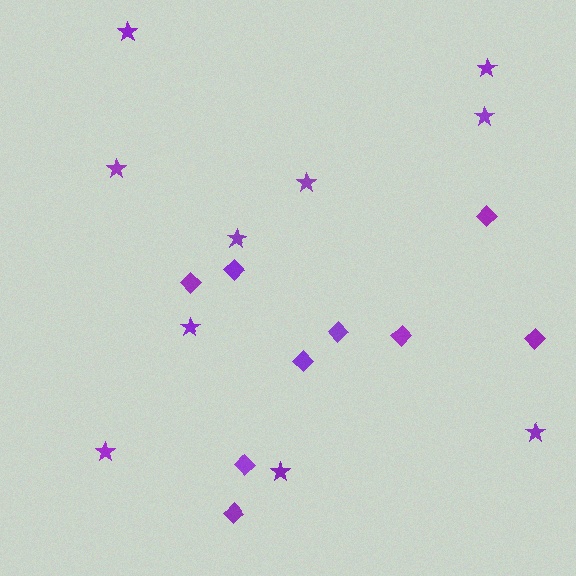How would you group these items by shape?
There are 2 groups: one group of diamonds (9) and one group of stars (10).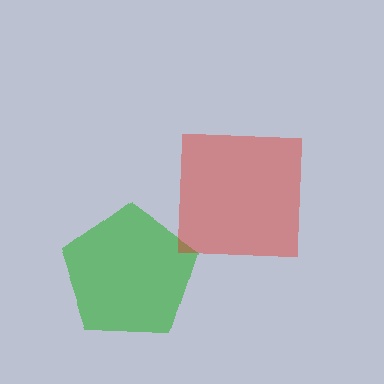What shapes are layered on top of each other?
The layered shapes are: a green pentagon, a red square.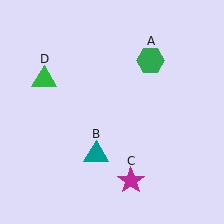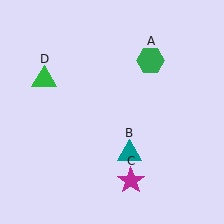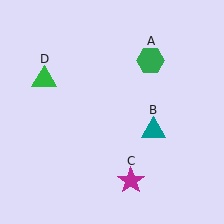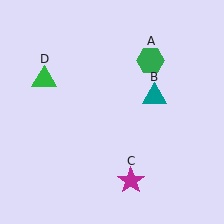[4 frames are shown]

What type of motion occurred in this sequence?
The teal triangle (object B) rotated counterclockwise around the center of the scene.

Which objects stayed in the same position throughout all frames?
Green hexagon (object A) and magenta star (object C) and green triangle (object D) remained stationary.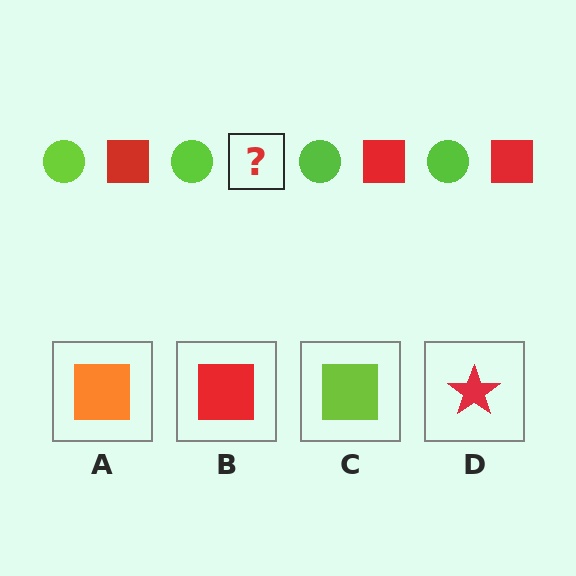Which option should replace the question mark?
Option B.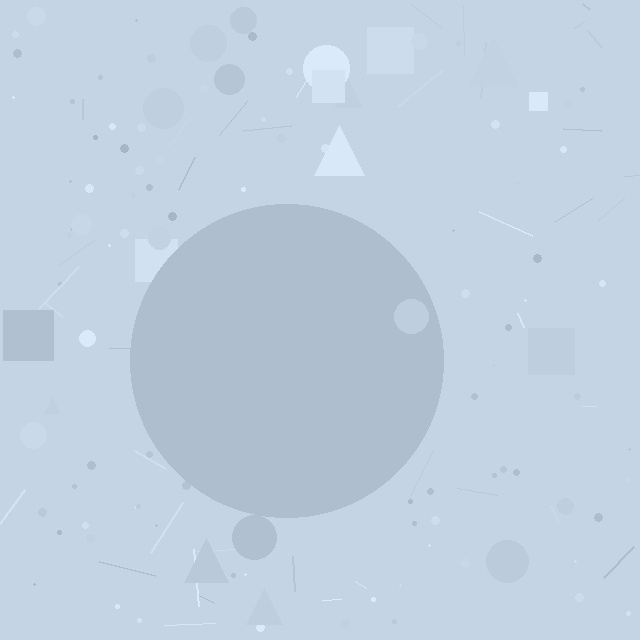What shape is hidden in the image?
A circle is hidden in the image.